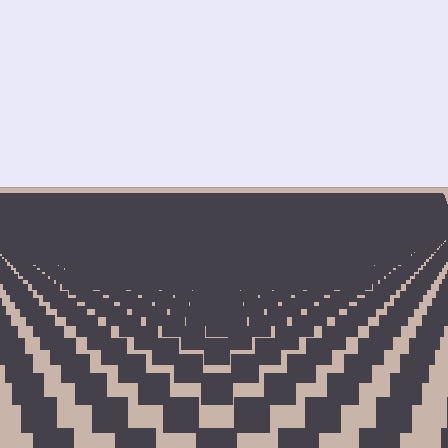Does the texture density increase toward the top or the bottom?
Density increases toward the top.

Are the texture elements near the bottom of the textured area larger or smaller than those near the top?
Larger. Near the bottom, elements are closer to the viewer and appear at a bigger on-screen size.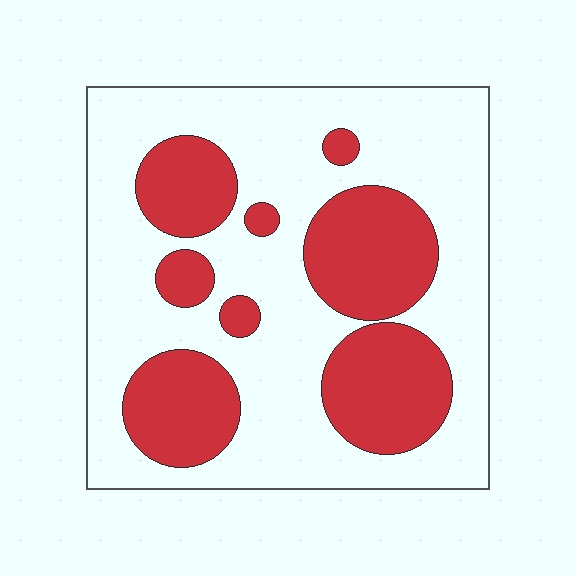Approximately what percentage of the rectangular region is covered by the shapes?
Approximately 35%.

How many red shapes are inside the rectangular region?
8.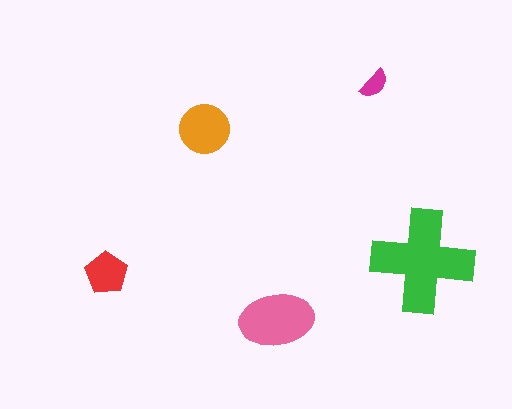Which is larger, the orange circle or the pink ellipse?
The pink ellipse.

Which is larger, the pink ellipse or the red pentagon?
The pink ellipse.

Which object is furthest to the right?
The green cross is rightmost.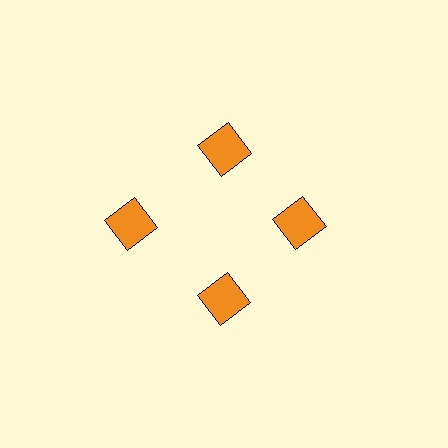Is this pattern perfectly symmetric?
No. The 4 orange squares are arranged in a ring, but one element near the 9 o'clock position is pushed outward from the center, breaking the 4-fold rotational symmetry.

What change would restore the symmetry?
The symmetry would be restored by moving it inward, back onto the ring so that all 4 squares sit at equal angles and equal distance from the center.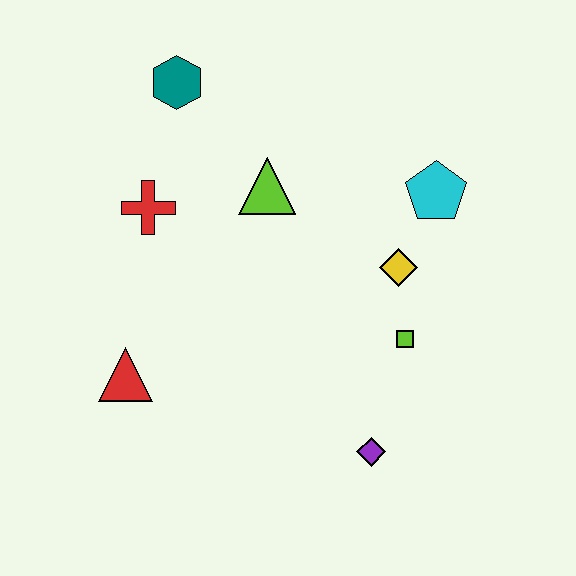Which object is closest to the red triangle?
The red cross is closest to the red triangle.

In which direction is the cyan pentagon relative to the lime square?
The cyan pentagon is above the lime square.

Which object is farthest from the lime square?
The teal hexagon is farthest from the lime square.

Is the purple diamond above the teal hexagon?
No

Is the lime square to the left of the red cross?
No